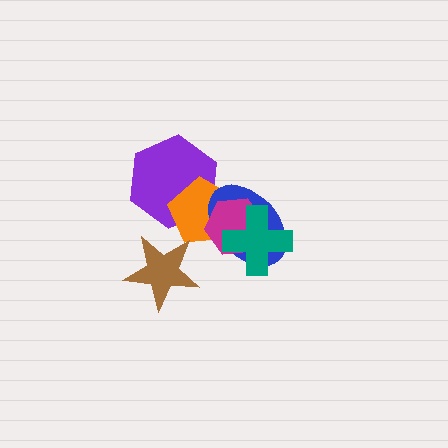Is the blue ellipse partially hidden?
Yes, it is partially covered by another shape.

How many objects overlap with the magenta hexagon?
3 objects overlap with the magenta hexagon.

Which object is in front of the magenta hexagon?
The teal cross is in front of the magenta hexagon.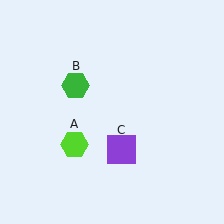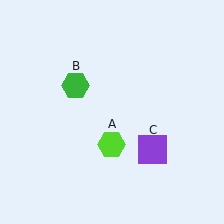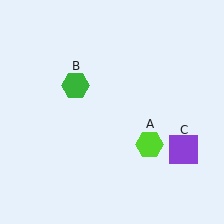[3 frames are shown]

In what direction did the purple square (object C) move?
The purple square (object C) moved right.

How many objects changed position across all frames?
2 objects changed position: lime hexagon (object A), purple square (object C).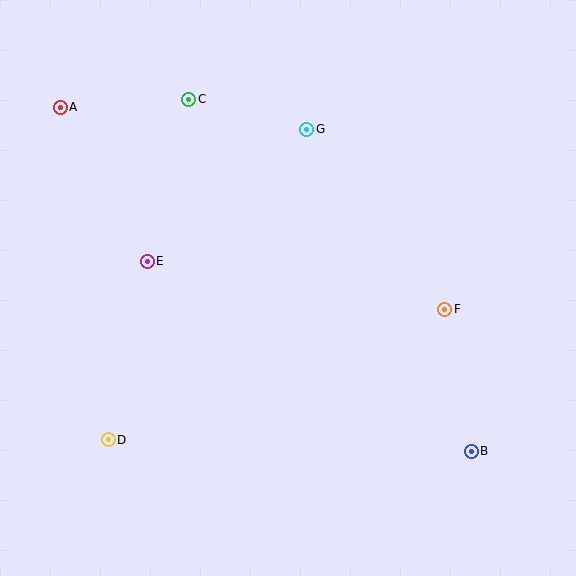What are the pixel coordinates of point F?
Point F is at (445, 309).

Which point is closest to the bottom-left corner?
Point D is closest to the bottom-left corner.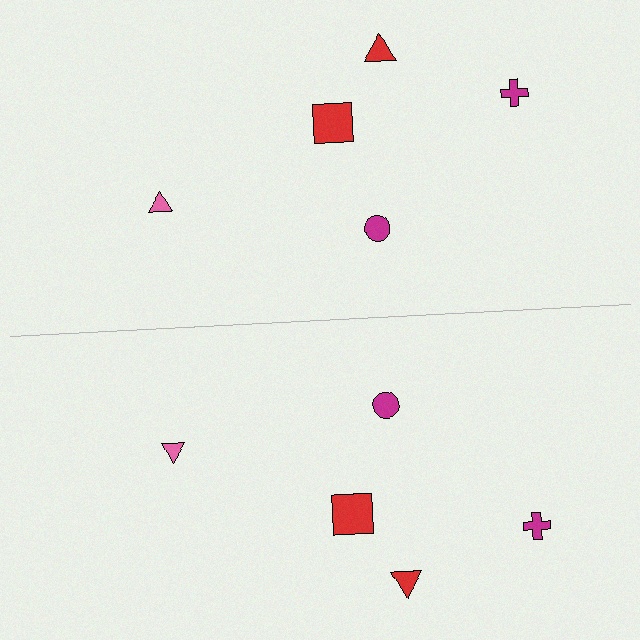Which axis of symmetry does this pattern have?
The pattern has a horizontal axis of symmetry running through the center of the image.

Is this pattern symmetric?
Yes, this pattern has bilateral (reflection) symmetry.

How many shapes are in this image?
There are 10 shapes in this image.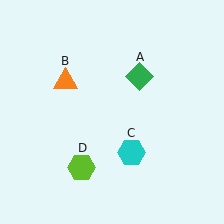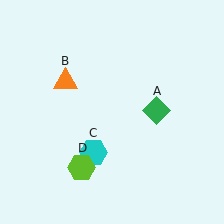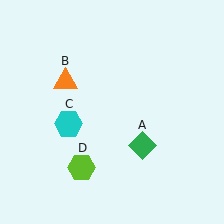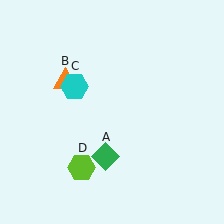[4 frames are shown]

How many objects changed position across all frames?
2 objects changed position: green diamond (object A), cyan hexagon (object C).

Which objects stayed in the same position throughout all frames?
Orange triangle (object B) and lime hexagon (object D) remained stationary.